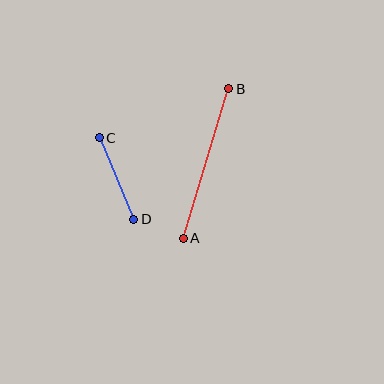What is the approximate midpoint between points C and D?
The midpoint is at approximately (116, 179) pixels.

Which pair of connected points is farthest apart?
Points A and B are farthest apart.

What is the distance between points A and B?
The distance is approximately 156 pixels.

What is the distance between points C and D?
The distance is approximately 88 pixels.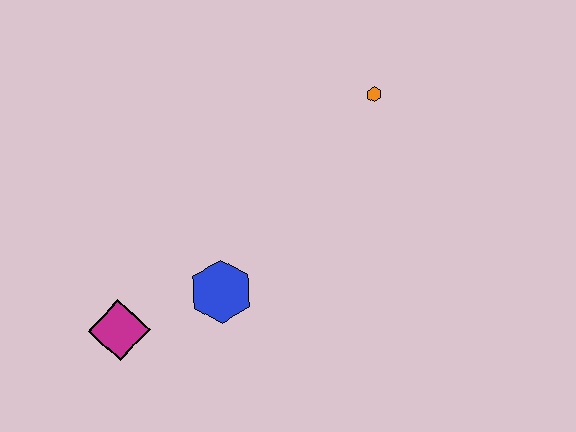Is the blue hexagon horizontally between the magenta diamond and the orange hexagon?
Yes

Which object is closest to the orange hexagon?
The blue hexagon is closest to the orange hexagon.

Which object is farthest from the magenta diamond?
The orange hexagon is farthest from the magenta diamond.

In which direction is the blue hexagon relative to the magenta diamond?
The blue hexagon is to the right of the magenta diamond.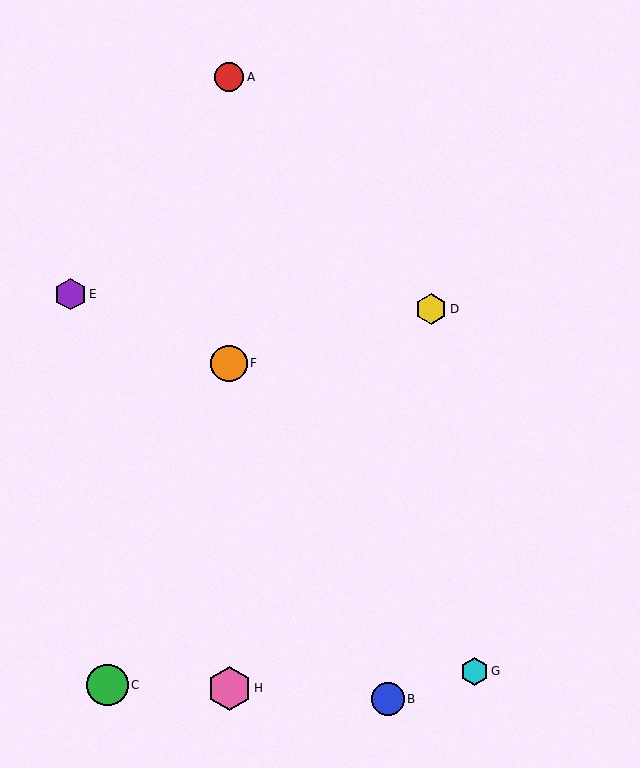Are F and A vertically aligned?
Yes, both are at x≈229.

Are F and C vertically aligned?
No, F is at x≈229 and C is at x≈108.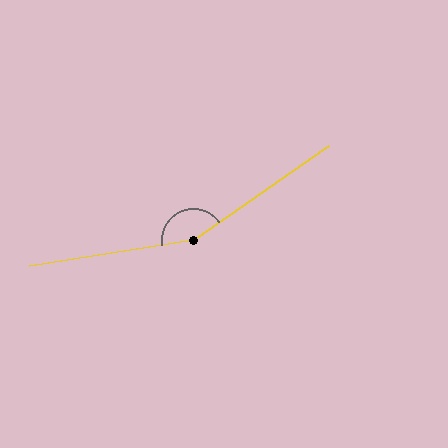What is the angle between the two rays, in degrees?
Approximately 154 degrees.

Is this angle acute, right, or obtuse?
It is obtuse.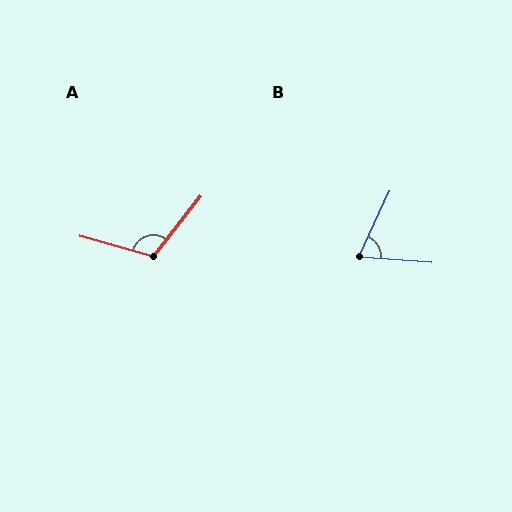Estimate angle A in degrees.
Approximately 112 degrees.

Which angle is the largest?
A, at approximately 112 degrees.